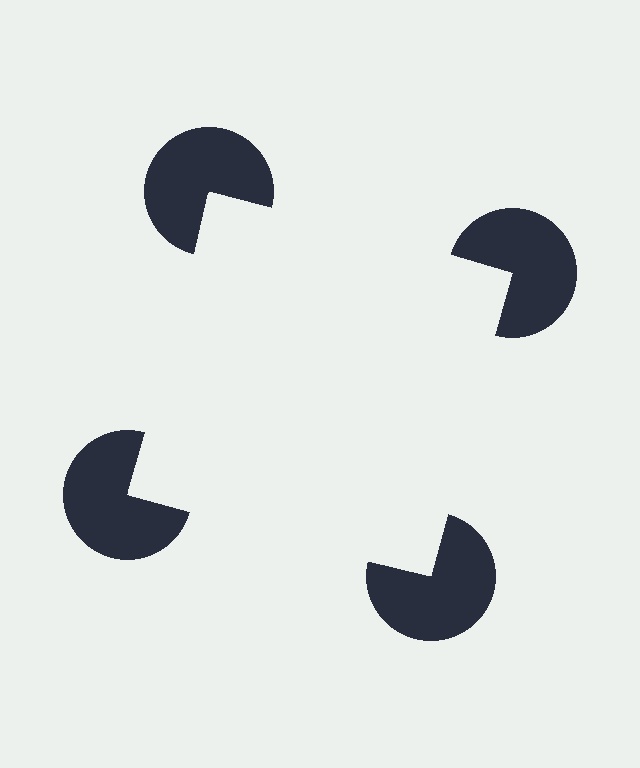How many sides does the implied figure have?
4 sides.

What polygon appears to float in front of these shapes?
An illusory square — its edges are inferred from the aligned wedge cuts in the pac-man discs, not physically drawn.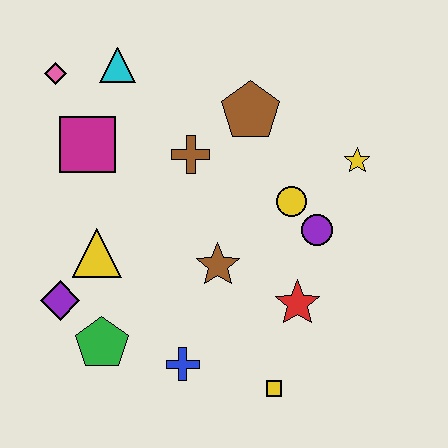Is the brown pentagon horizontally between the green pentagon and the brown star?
No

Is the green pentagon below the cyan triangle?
Yes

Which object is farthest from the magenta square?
The yellow square is farthest from the magenta square.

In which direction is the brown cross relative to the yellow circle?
The brown cross is to the left of the yellow circle.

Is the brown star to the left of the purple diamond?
No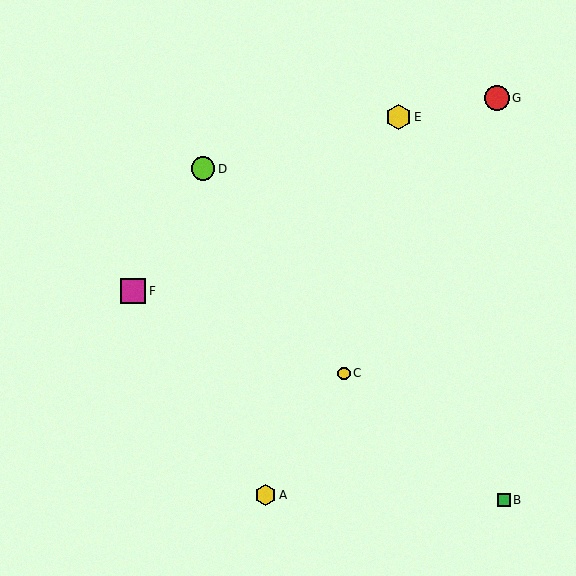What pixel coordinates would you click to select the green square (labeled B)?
Click at (504, 500) to select the green square B.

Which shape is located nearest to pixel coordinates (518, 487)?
The green square (labeled B) at (504, 500) is nearest to that location.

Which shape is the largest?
The magenta square (labeled F) is the largest.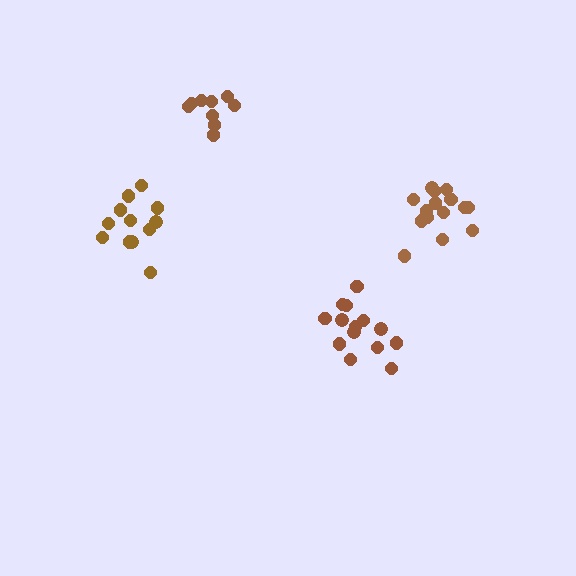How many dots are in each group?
Group 1: 9 dots, Group 2: 14 dots, Group 3: 12 dots, Group 4: 15 dots (50 total).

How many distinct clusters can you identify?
There are 4 distinct clusters.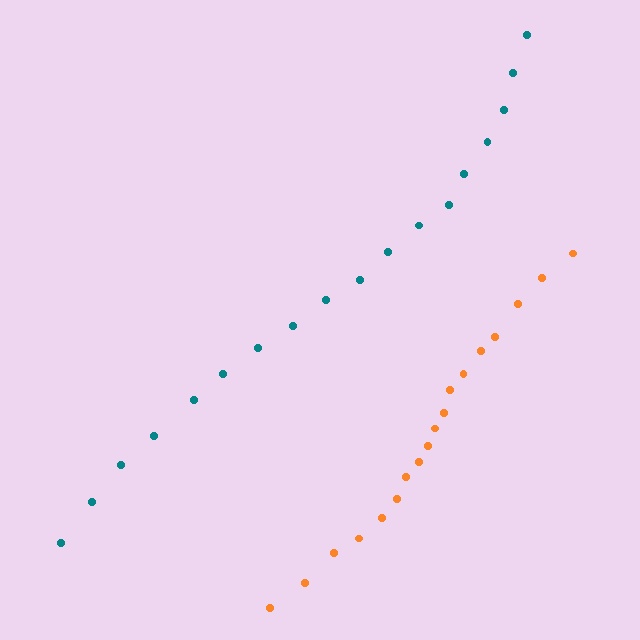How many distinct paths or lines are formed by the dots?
There are 2 distinct paths.